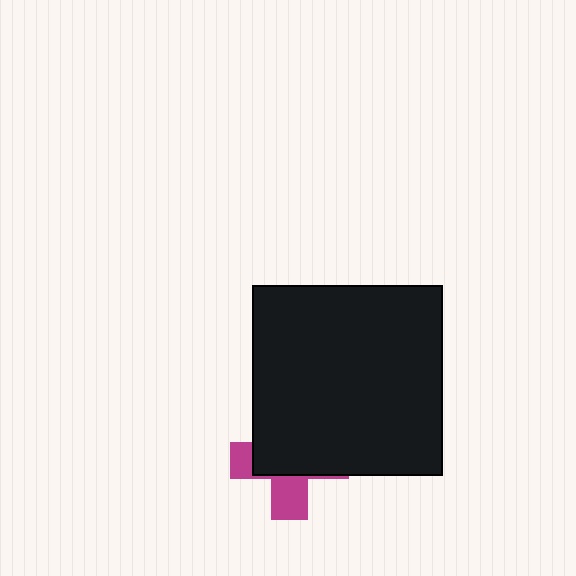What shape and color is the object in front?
The object in front is a black square.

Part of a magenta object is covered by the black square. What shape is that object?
It is a cross.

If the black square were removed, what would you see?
You would see the complete magenta cross.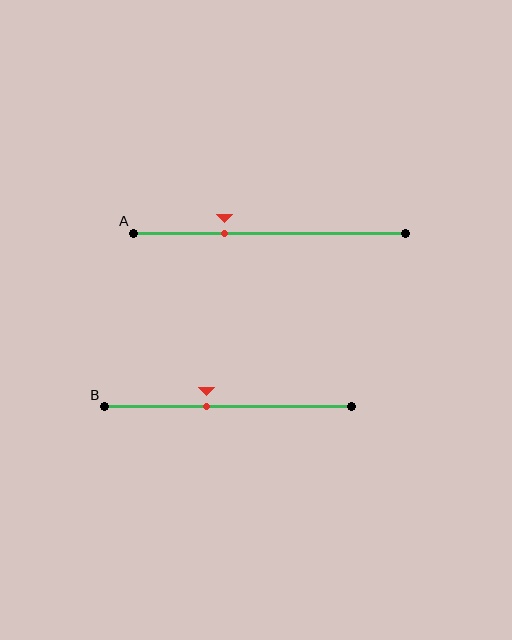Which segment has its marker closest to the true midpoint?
Segment B has its marker closest to the true midpoint.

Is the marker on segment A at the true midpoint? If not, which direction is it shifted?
No, the marker on segment A is shifted to the left by about 17% of the segment length.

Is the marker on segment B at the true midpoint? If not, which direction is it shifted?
No, the marker on segment B is shifted to the left by about 9% of the segment length.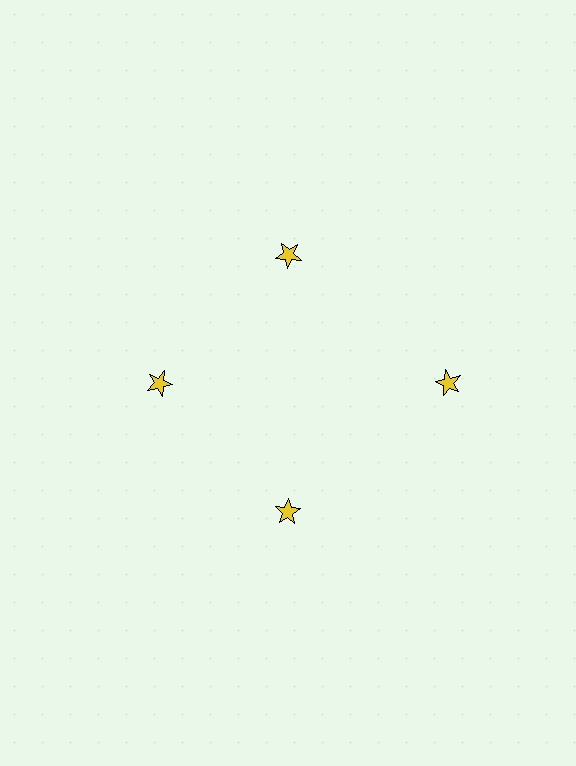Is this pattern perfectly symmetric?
No. The 4 yellow stars are arranged in a ring, but one element near the 3 o'clock position is pushed outward from the center, breaking the 4-fold rotational symmetry.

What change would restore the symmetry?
The symmetry would be restored by moving it inward, back onto the ring so that all 4 stars sit at equal angles and equal distance from the center.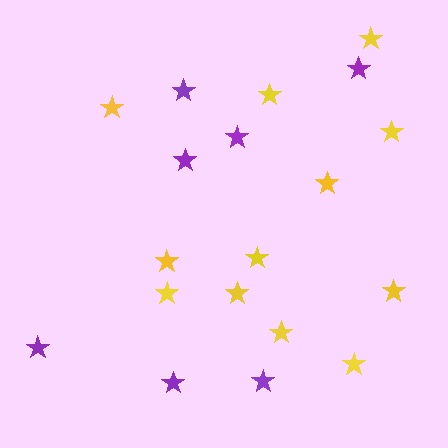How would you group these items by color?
There are 2 groups: one group of yellow stars (12) and one group of purple stars (7).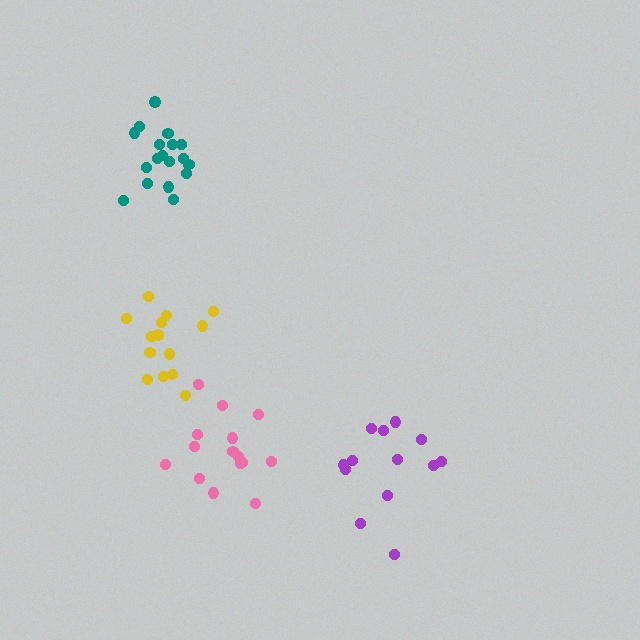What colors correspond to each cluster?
The clusters are colored: yellow, teal, purple, pink.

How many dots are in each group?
Group 1: 14 dots, Group 2: 18 dots, Group 3: 13 dots, Group 4: 15 dots (60 total).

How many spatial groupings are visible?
There are 4 spatial groupings.